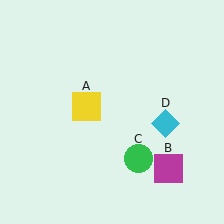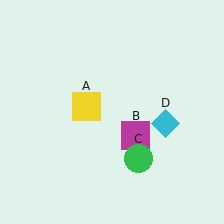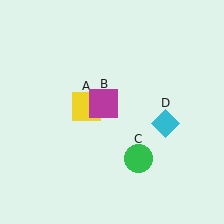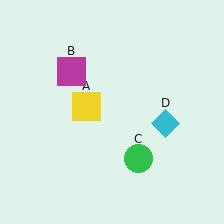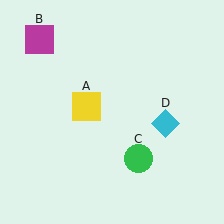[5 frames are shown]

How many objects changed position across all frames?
1 object changed position: magenta square (object B).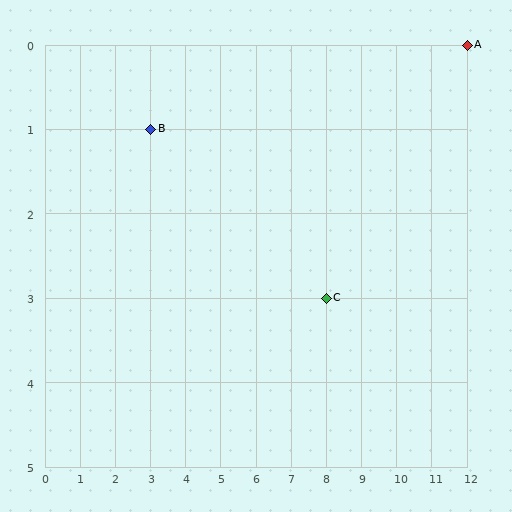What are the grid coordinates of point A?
Point A is at grid coordinates (12, 0).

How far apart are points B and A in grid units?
Points B and A are 9 columns and 1 row apart (about 9.1 grid units diagonally).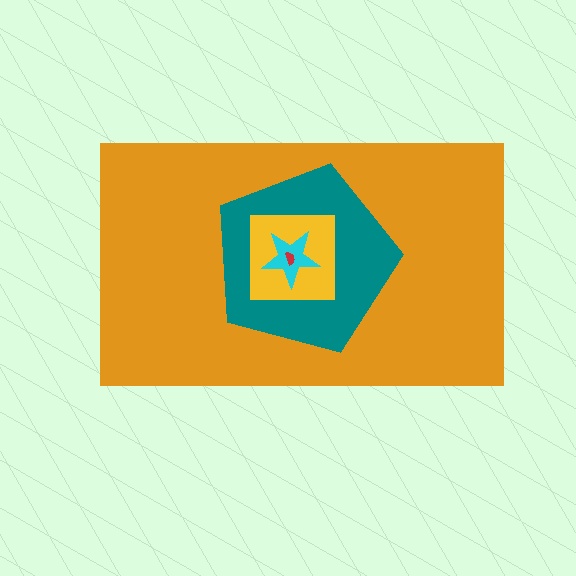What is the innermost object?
The red semicircle.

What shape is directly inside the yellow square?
The cyan star.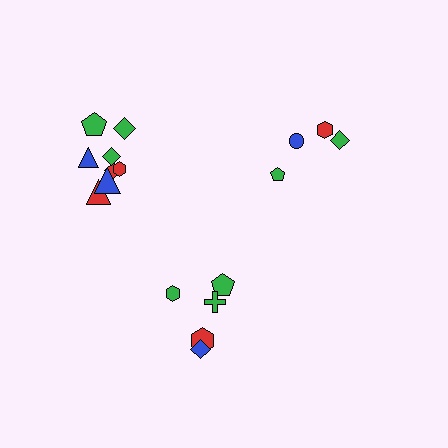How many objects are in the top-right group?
There are 4 objects.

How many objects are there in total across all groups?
There are 17 objects.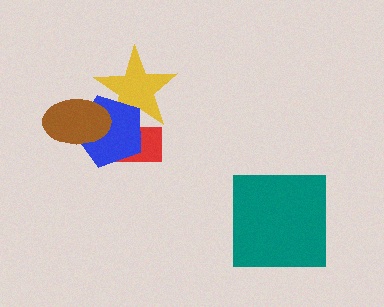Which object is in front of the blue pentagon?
The brown ellipse is in front of the blue pentagon.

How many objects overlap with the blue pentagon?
3 objects overlap with the blue pentagon.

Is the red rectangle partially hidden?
Yes, it is partially covered by another shape.